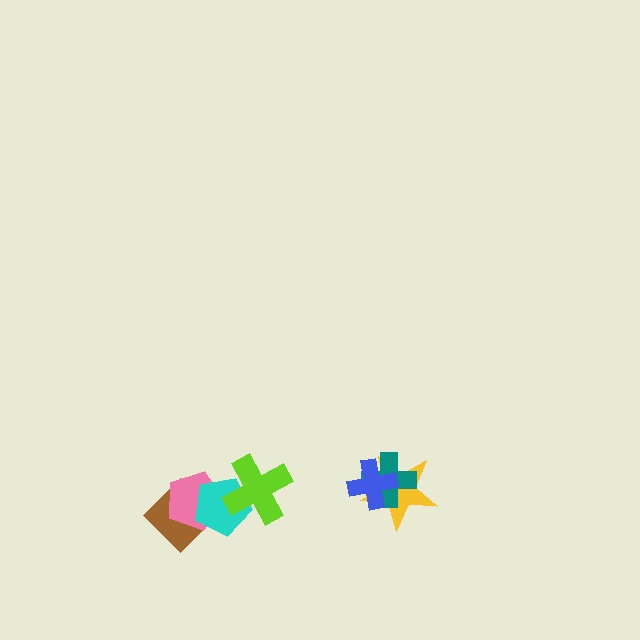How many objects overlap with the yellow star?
2 objects overlap with the yellow star.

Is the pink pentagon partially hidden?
Yes, it is partially covered by another shape.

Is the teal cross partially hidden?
Yes, it is partially covered by another shape.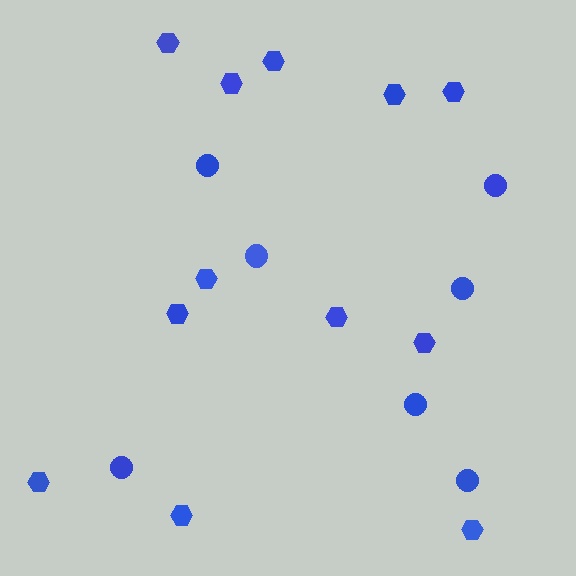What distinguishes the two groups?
There are 2 groups: one group of circles (7) and one group of hexagons (12).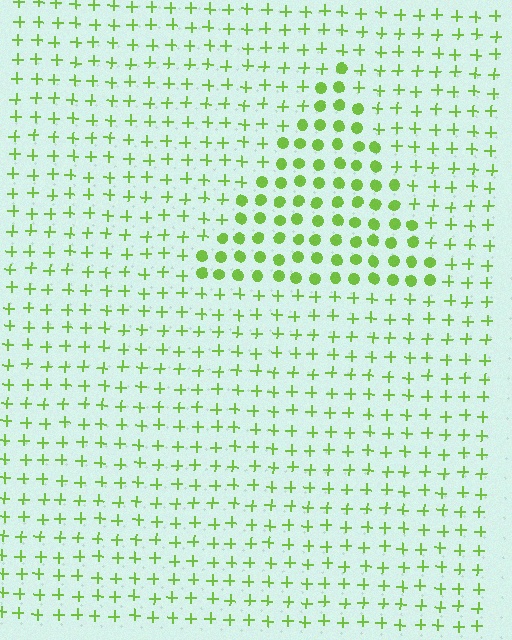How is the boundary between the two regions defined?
The boundary is defined by a change in element shape: circles inside vs. plus signs outside. All elements share the same color and spacing.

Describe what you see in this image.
The image is filled with small lime elements arranged in a uniform grid. A triangle-shaped region contains circles, while the surrounding area contains plus signs. The boundary is defined purely by the change in element shape.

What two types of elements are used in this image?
The image uses circles inside the triangle region and plus signs outside it.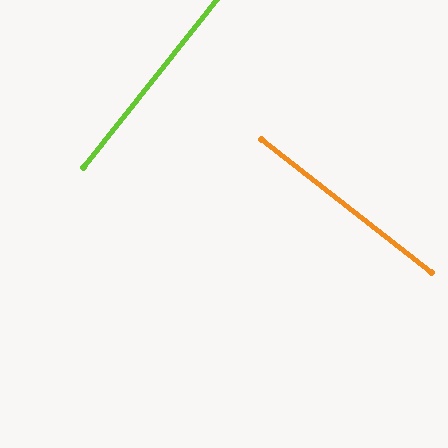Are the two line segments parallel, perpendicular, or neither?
Perpendicular — they meet at approximately 89°.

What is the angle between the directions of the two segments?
Approximately 89 degrees.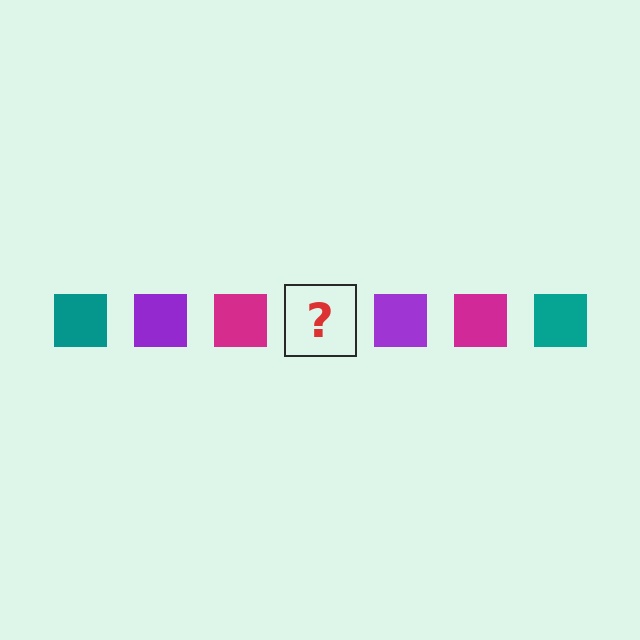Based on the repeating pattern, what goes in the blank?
The blank should be a teal square.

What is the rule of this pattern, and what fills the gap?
The rule is that the pattern cycles through teal, purple, magenta squares. The gap should be filled with a teal square.